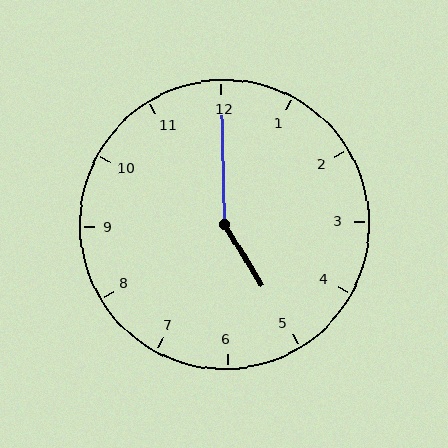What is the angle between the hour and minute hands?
Approximately 150 degrees.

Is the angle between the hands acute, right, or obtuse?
It is obtuse.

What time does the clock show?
5:00.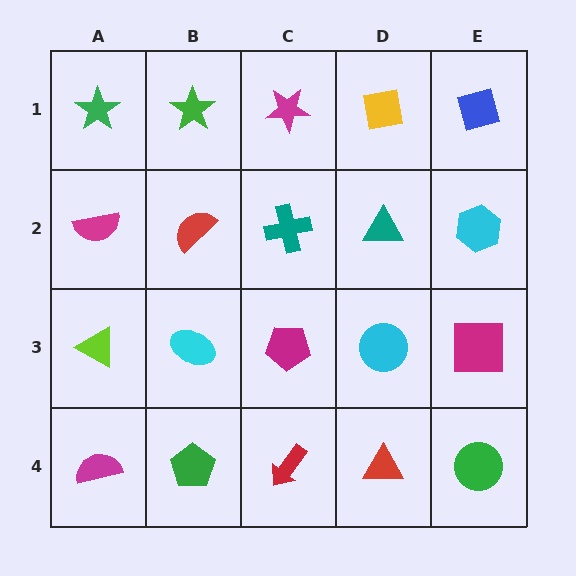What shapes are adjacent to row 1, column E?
A cyan hexagon (row 2, column E), a yellow square (row 1, column D).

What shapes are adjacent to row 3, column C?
A teal cross (row 2, column C), a red arrow (row 4, column C), a cyan ellipse (row 3, column B), a cyan circle (row 3, column D).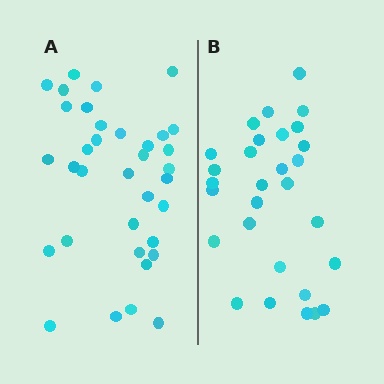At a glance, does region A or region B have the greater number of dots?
Region A (the left region) has more dots.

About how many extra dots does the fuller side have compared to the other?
Region A has about 6 more dots than region B.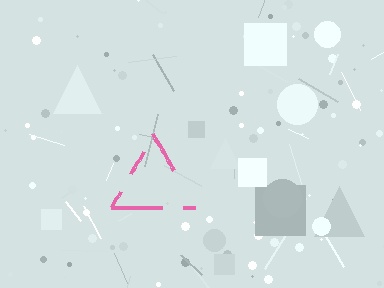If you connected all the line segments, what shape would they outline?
They would outline a triangle.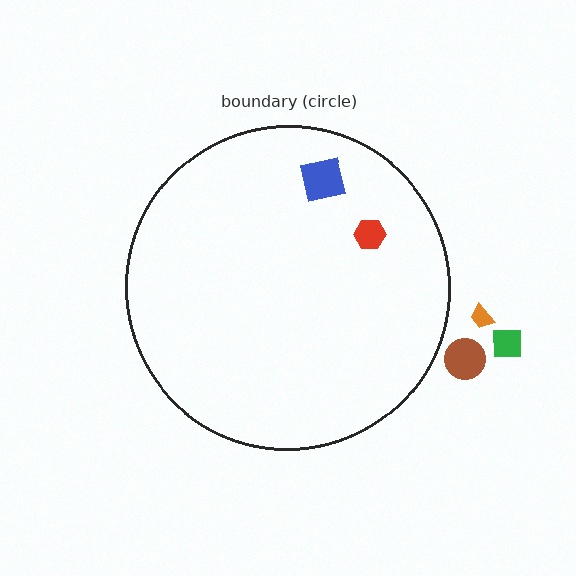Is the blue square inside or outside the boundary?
Inside.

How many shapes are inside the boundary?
2 inside, 3 outside.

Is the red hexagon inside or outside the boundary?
Inside.